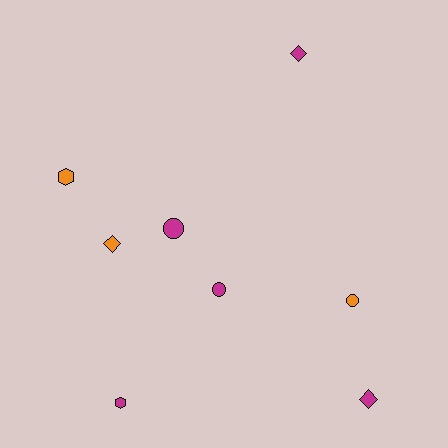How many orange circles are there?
There is 1 orange circle.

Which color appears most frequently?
Magenta, with 5 objects.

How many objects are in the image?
There are 8 objects.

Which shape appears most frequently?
Diamond, with 3 objects.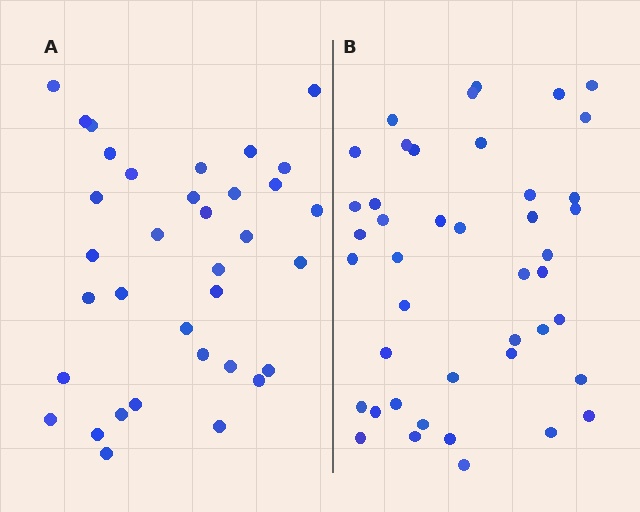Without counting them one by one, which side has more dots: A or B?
Region B (the right region) has more dots.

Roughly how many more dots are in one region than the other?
Region B has roughly 8 or so more dots than region A.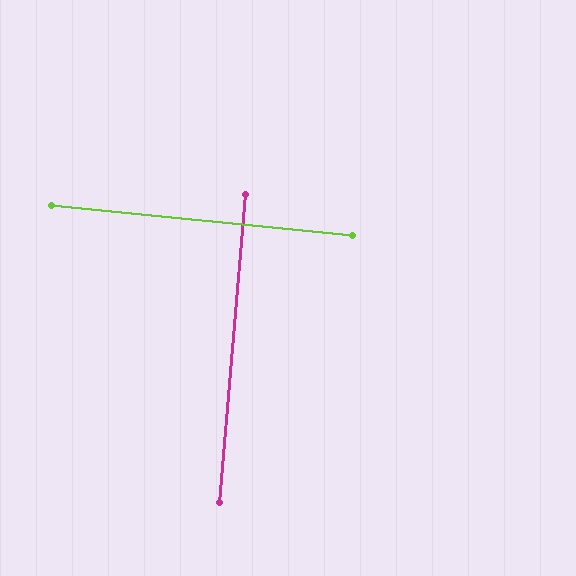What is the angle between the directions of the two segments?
Approximately 89 degrees.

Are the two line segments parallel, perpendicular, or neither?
Perpendicular — they meet at approximately 89°.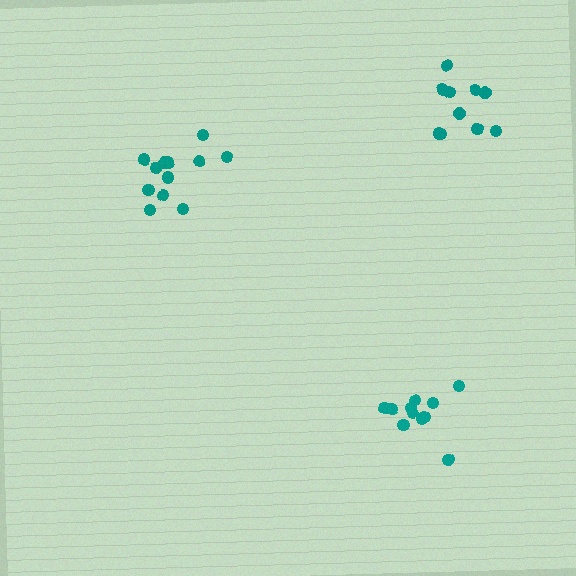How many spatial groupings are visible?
There are 3 spatial groupings.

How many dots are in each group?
Group 1: 12 dots, Group 2: 10 dots, Group 3: 11 dots (33 total).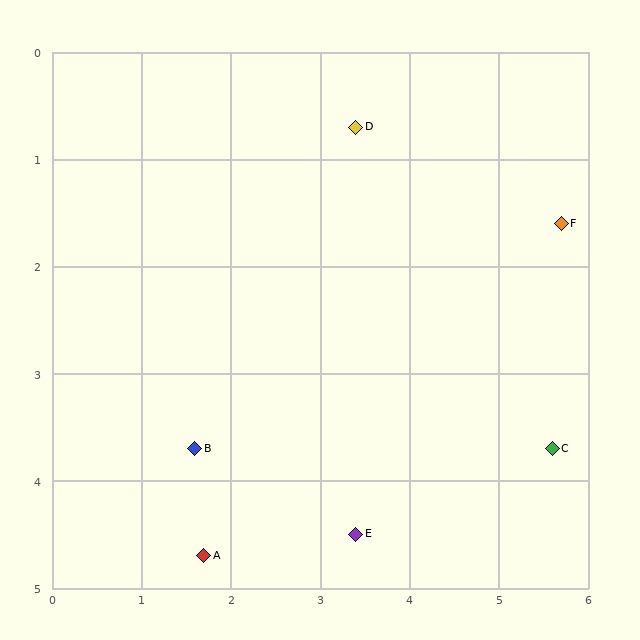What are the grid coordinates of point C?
Point C is at approximately (5.6, 3.7).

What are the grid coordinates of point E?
Point E is at approximately (3.4, 4.5).